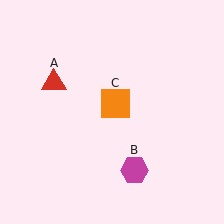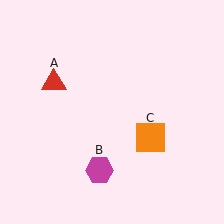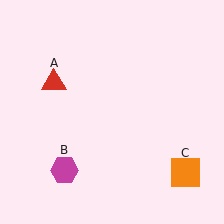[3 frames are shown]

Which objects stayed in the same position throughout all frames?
Red triangle (object A) remained stationary.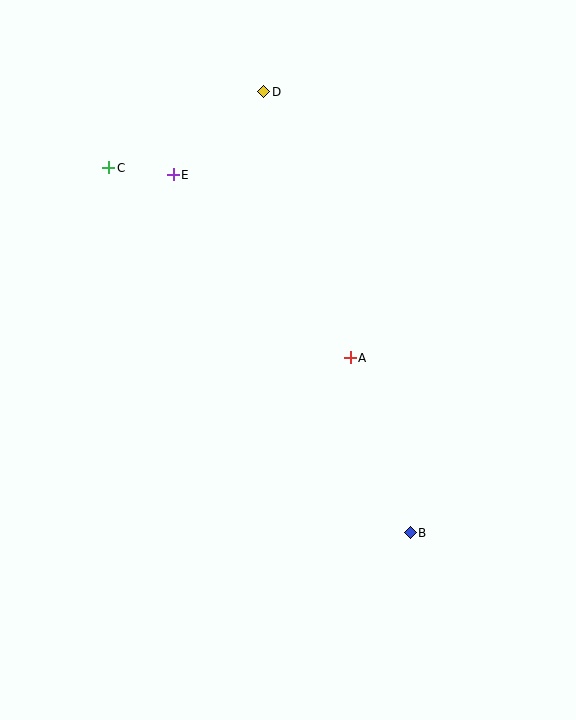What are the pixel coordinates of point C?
Point C is at (109, 168).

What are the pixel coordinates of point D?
Point D is at (264, 92).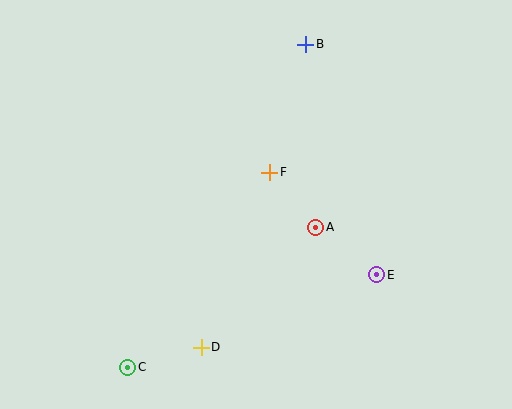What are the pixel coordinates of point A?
Point A is at (316, 227).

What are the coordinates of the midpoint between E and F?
The midpoint between E and F is at (323, 223).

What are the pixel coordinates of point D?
Point D is at (201, 347).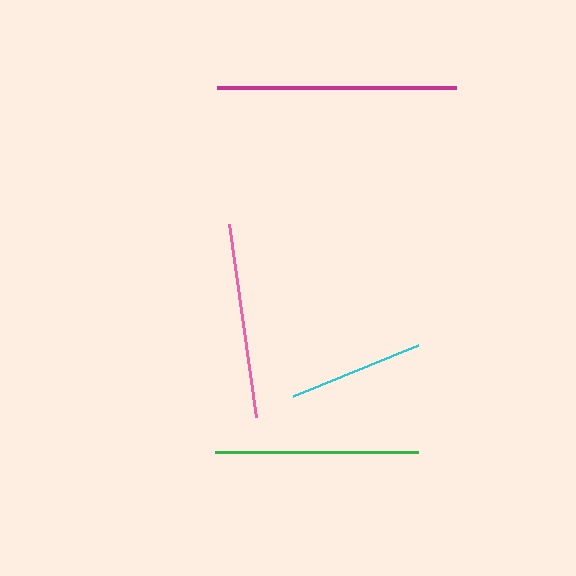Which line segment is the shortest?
The cyan line is the shortest at approximately 135 pixels.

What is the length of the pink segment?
The pink segment is approximately 195 pixels long.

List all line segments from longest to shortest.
From longest to shortest: magenta, green, pink, cyan.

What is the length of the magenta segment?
The magenta segment is approximately 239 pixels long.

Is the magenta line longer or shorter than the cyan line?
The magenta line is longer than the cyan line.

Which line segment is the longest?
The magenta line is the longest at approximately 239 pixels.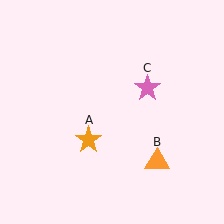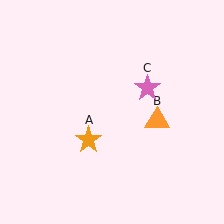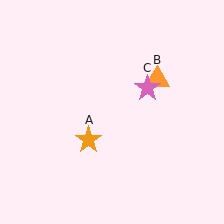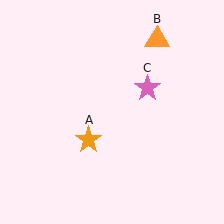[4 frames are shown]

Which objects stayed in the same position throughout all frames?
Orange star (object A) and pink star (object C) remained stationary.